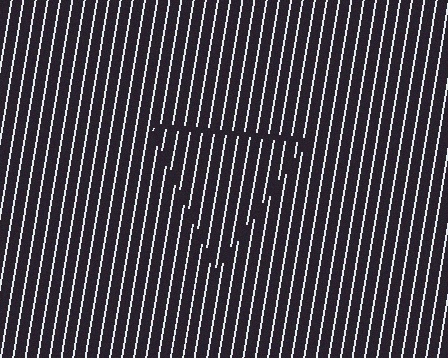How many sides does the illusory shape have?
3 sides — the line-ends trace a triangle.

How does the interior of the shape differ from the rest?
The interior of the shape contains the same grating, shifted by half a period — the contour is defined by the phase discontinuity where line-ends from the inner and outer gratings abut.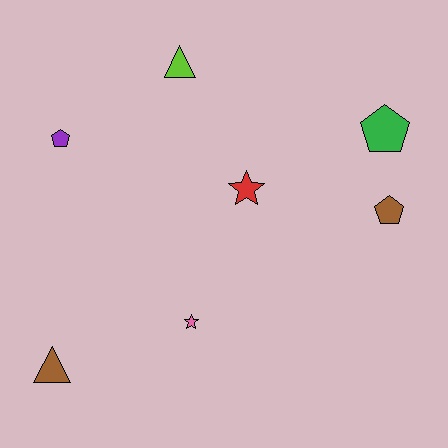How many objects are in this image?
There are 7 objects.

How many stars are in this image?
There are 2 stars.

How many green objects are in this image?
There is 1 green object.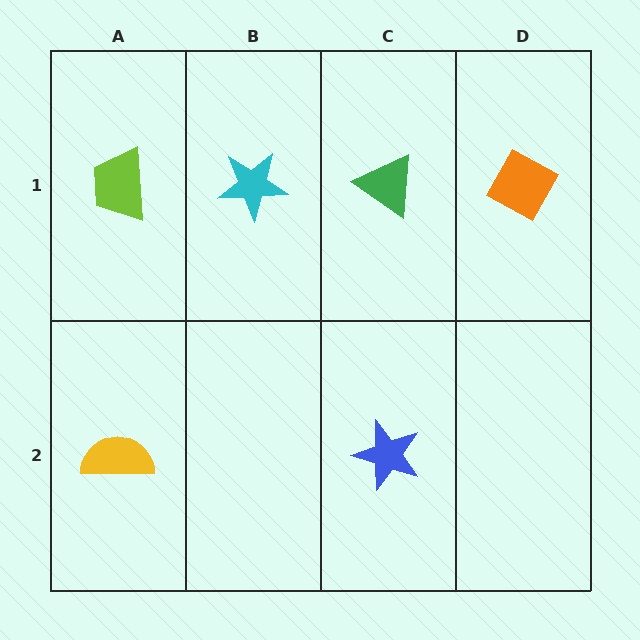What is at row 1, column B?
A cyan star.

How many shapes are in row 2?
2 shapes.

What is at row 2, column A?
A yellow semicircle.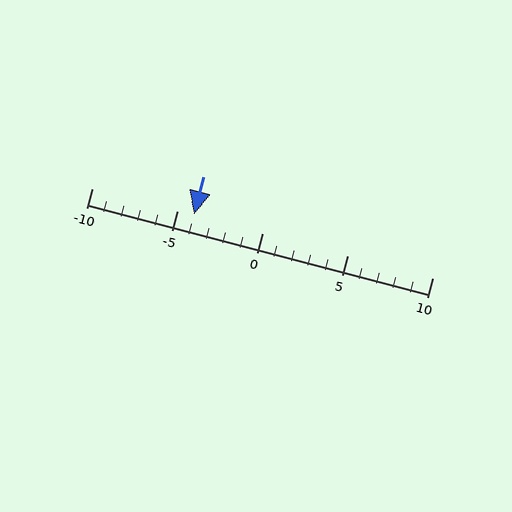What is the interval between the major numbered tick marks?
The major tick marks are spaced 5 units apart.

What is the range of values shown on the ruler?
The ruler shows values from -10 to 10.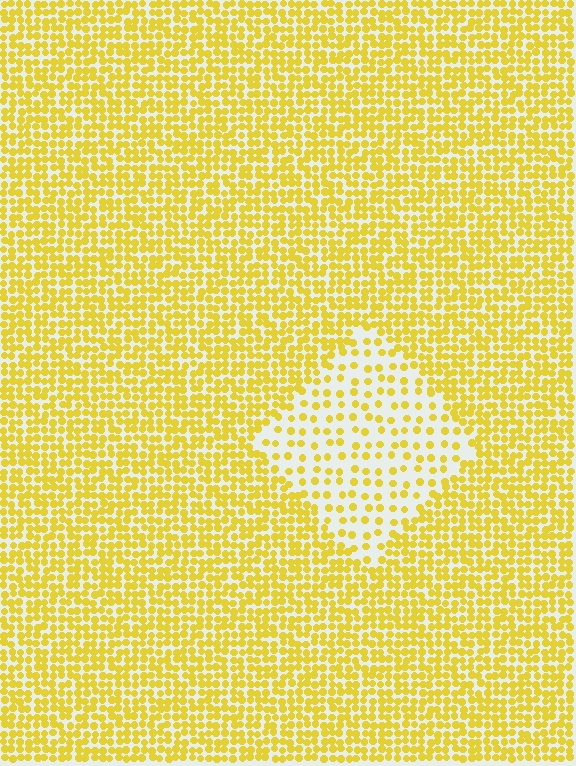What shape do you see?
I see a diamond.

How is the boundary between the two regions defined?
The boundary is defined by a change in element density (approximately 2.5x ratio). All elements are the same color, size, and shape.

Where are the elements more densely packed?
The elements are more densely packed outside the diamond boundary.